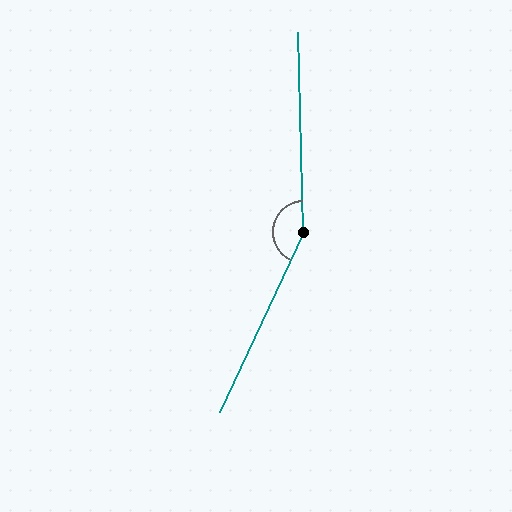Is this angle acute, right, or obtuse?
It is obtuse.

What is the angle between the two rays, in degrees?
Approximately 153 degrees.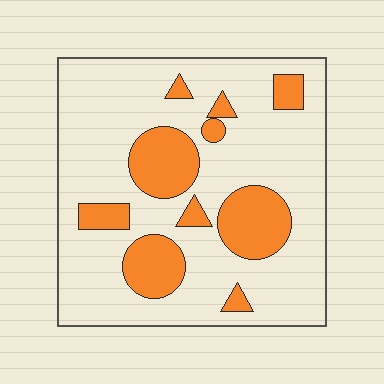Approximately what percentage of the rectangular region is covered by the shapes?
Approximately 25%.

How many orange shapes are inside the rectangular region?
10.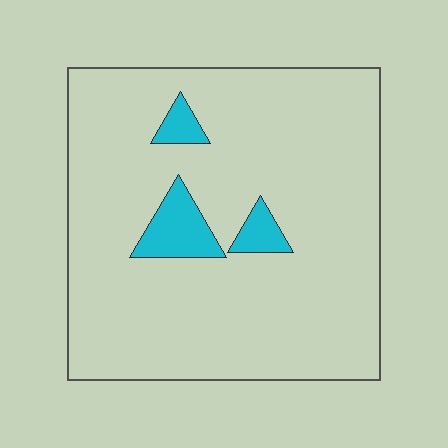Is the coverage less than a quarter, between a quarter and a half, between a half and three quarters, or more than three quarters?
Less than a quarter.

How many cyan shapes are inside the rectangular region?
3.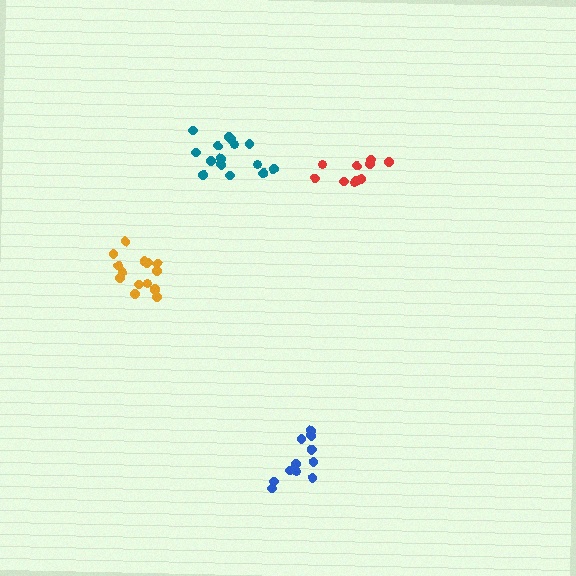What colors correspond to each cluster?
The clusters are colored: red, orange, blue, teal.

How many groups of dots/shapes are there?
There are 4 groups.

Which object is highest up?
The teal cluster is topmost.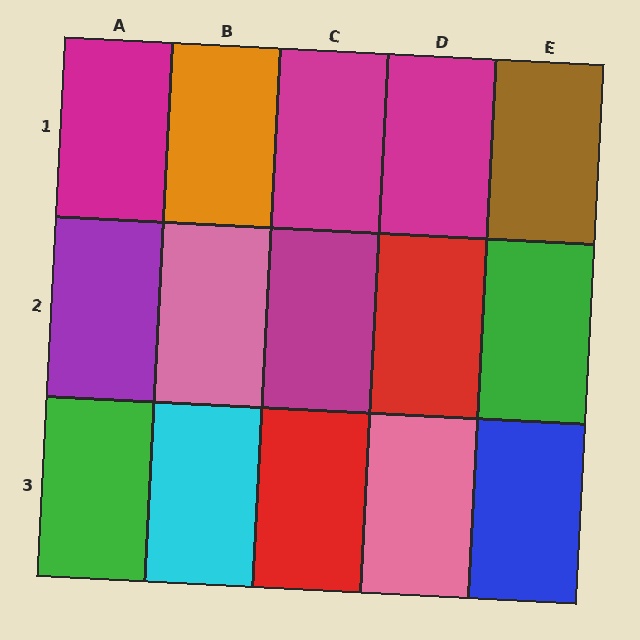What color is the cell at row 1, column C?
Magenta.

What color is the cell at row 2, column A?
Purple.